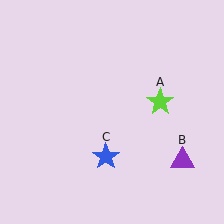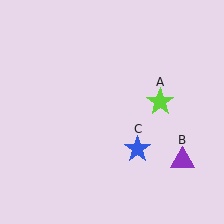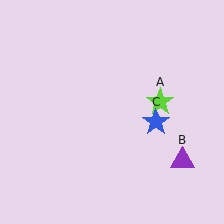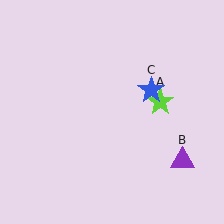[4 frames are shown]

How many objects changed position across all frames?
1 object changed position: blue star (object C).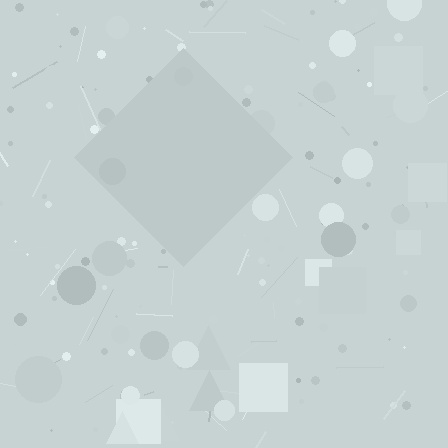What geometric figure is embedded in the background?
A diamond is embedded in the background.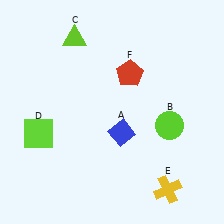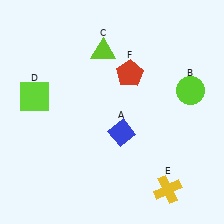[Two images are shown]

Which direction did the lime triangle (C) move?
The lime triangle (C) moved right.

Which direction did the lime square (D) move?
The lime square (D) moved up.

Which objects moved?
The objects that moved are: the lime circle (B), the lime triangle (C), the lime square (D).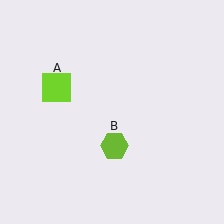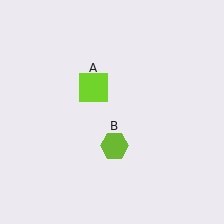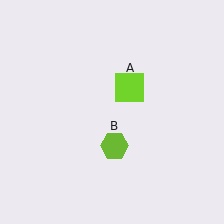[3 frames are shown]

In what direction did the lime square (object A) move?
The lime square (object A) moved right.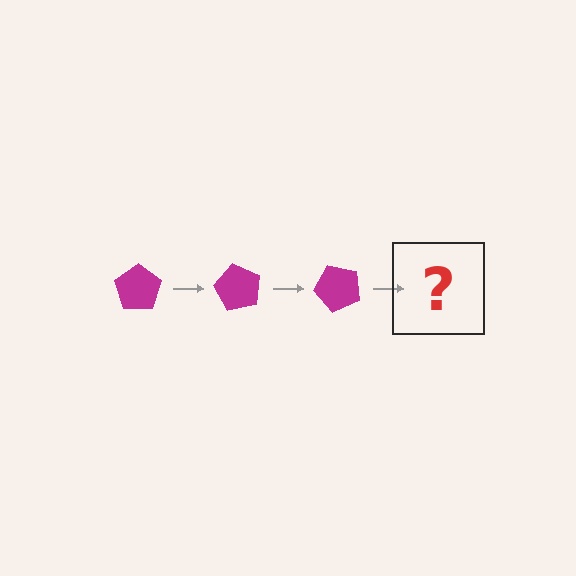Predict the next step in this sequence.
The next step is a magenta pentagon rotated 180 degrees.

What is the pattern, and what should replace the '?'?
The pattern is that the pentagon rotates 60 degrees each step. The '?' should be a magenta pentagon rotated 180 degrees.